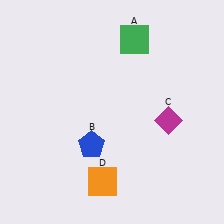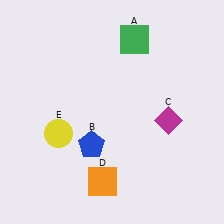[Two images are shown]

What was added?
A yellow circle (E) was added in Image 2.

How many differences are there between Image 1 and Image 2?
There is 1 difference between the two images.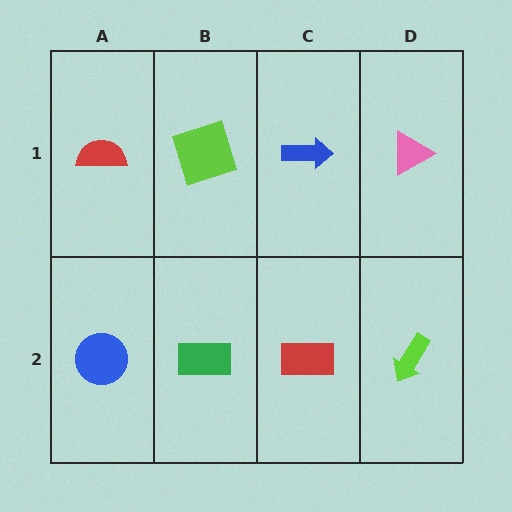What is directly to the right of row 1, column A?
A lime square.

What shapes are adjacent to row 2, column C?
A blue arrow (row 1, column C), a green rectangle (row 2, column B), a lime arrow (row 2, column D).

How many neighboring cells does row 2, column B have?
3.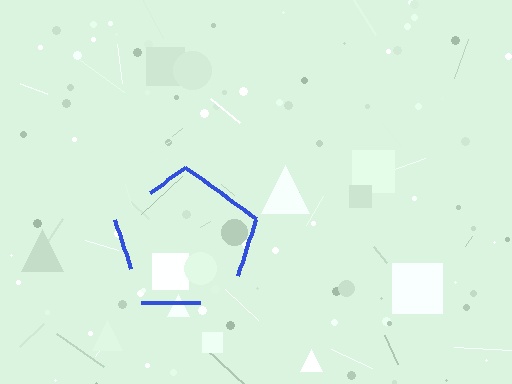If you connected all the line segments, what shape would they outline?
They would outline a pentagon.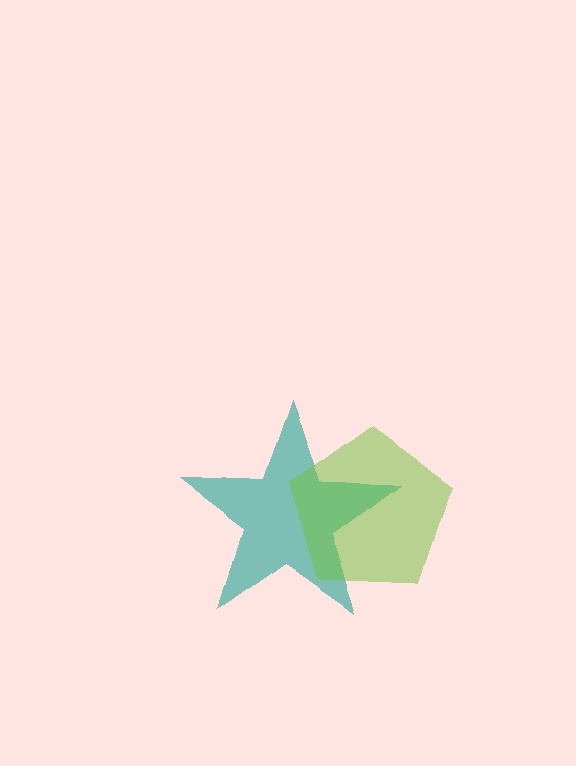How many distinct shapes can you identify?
There are 2 distinct shapes: a teal star, a lime pentagon.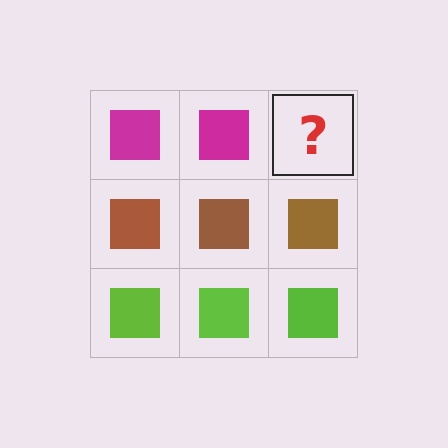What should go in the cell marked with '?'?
The missing cell should contain a magenta square.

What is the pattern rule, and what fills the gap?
The rule is that each row has a consistent color. The gap should be filled with a magenta square.